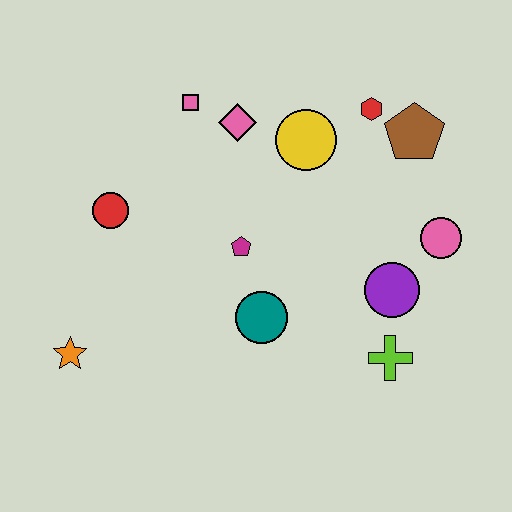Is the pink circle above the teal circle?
Yes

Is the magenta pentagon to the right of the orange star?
Yes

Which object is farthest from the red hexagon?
The orange star is farthest from the red hexagon.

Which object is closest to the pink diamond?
The pink square is closest to the pink diamond.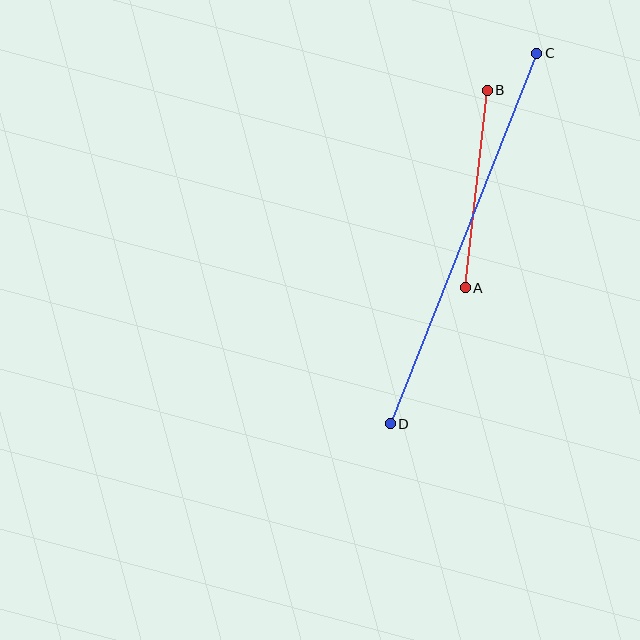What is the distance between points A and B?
The distance is approximately 198 pixels.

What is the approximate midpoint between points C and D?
The midpoint is at approximately (464, 238) pixels.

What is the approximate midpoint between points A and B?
The midpoint is at approximately (476, 189) pixels.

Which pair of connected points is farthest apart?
Points C and D are farthest apart.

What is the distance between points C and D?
The distance is approximately 399 pixels.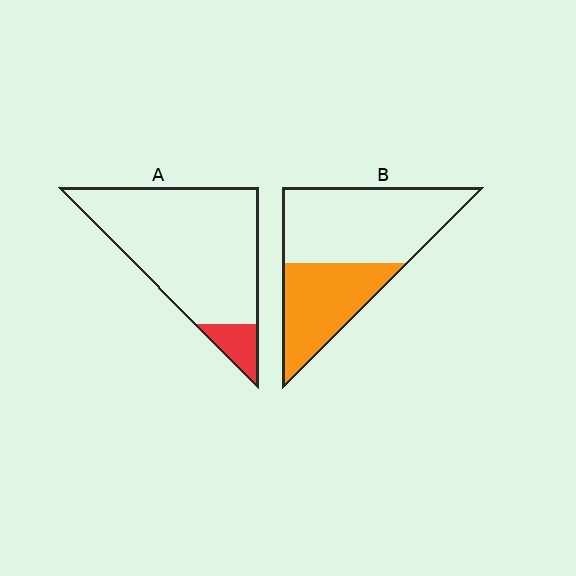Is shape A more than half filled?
No.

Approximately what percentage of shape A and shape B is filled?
A is approximately 10% and B is approximately 40%.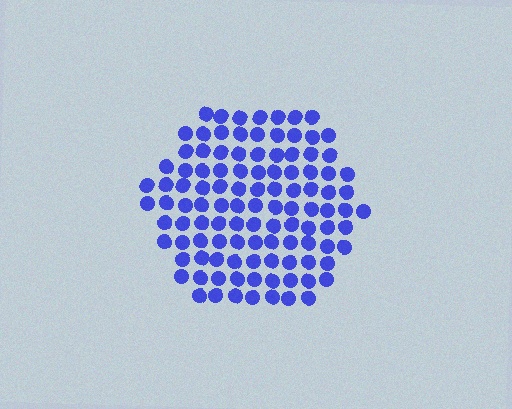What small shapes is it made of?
It is made of small circles.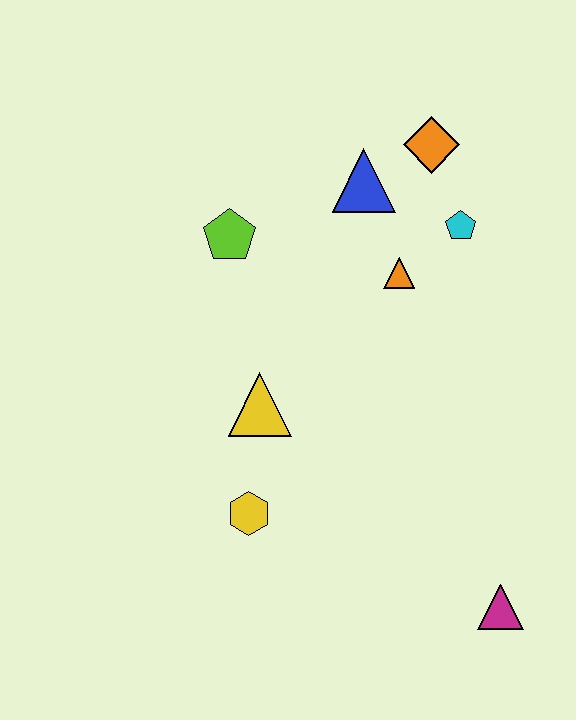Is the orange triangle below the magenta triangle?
No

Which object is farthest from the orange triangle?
The magenta triangle is farthest from the orange triangle.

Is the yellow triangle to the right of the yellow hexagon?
Yes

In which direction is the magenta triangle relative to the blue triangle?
The magenta triangle is below the blue triangle.